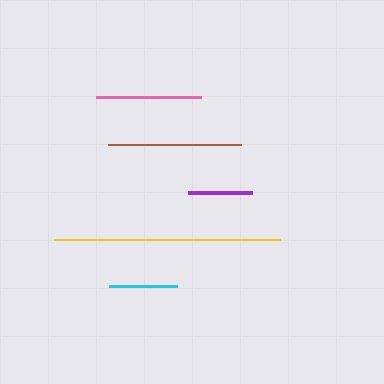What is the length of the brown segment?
The brown segment is approximately 133 pixels long.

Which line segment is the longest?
The yellow line is the longest at approximately 226 pixels.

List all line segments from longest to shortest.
From longest to shortest: yellow, brown, pink, cyan, purple.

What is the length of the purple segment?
The purple segment is approximately 64 pixels long.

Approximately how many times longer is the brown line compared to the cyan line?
The brown line is approximately 2.0 times the length of the cyan line.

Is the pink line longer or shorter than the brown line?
The brown line is longer than the pink line.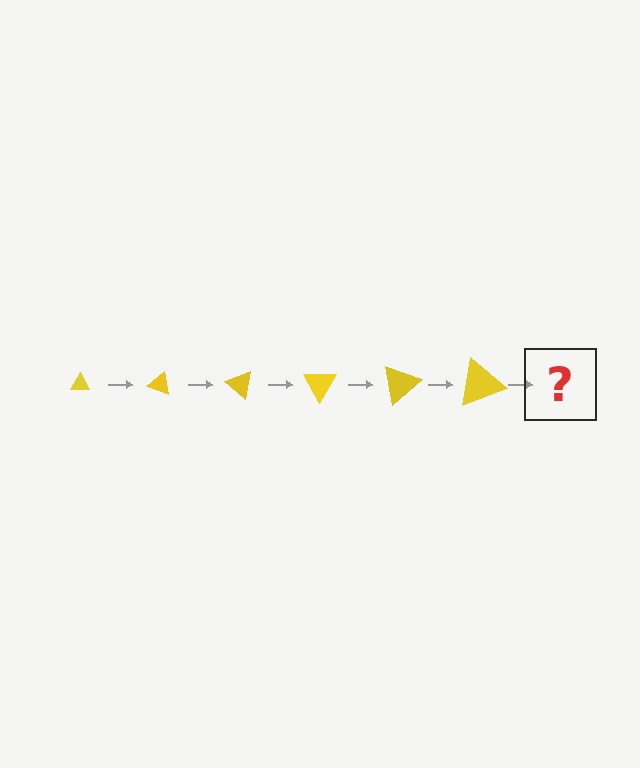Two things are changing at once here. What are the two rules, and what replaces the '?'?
The two rules are that the triangle grows larger each step and it rotates 20 degrees each step. The '?' should be a triangle, larger than the previous one and rotated 120 degrees from the start.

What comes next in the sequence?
The next element should be a triangle, larger than the previous one and rotated 120 degrees from the start.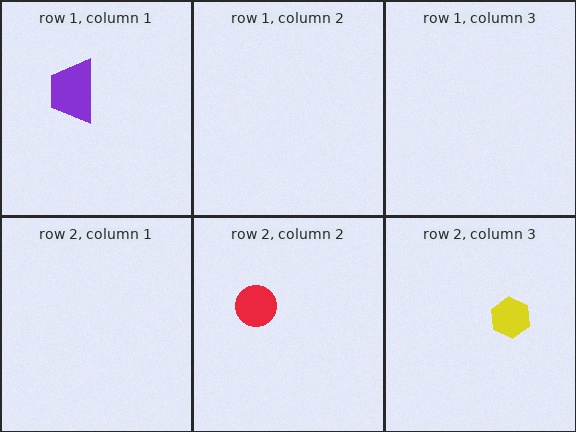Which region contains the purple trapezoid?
The row 1, column 1 region.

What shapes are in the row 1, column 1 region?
The purple trapezoid.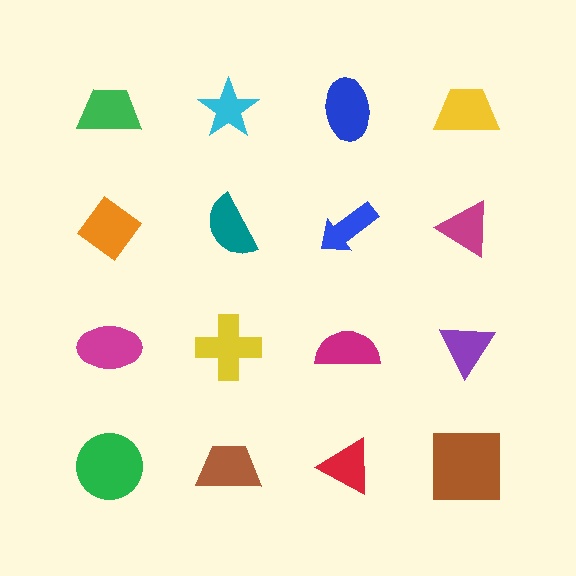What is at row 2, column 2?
A teal semicircle.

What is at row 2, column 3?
A blue arrow.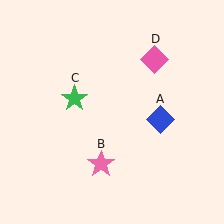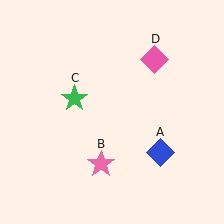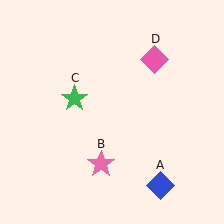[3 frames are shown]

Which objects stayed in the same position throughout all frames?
Pink star (object B) and green star (object C) and pink diamond (object D) remained stationary.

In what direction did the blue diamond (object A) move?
The blue diamond (object A) moved down.